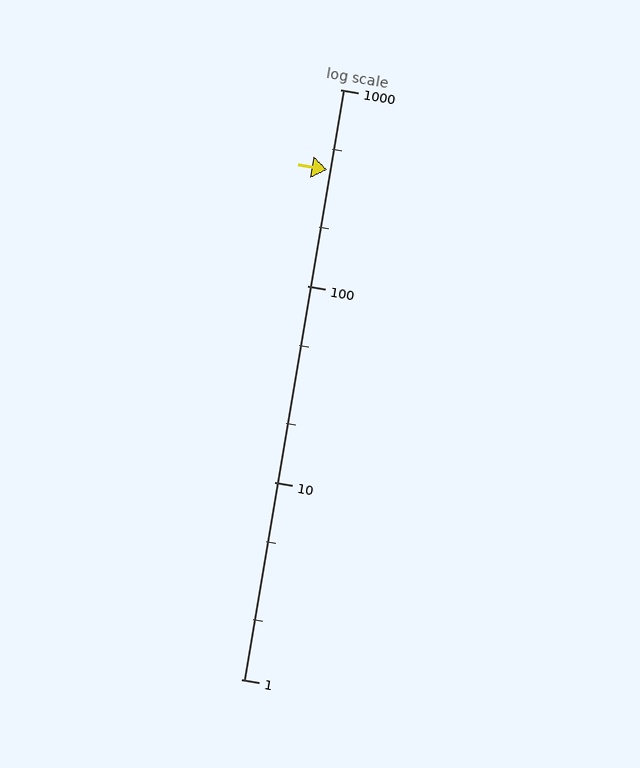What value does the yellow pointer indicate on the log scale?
The pointer indicates approximately 390.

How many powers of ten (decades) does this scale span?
The scale spans 3 decades, from 1 to 1000.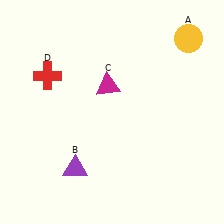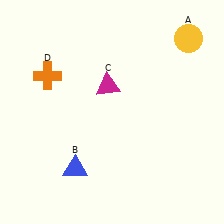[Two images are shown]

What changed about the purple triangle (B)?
In Image 1, B is purple. In Image 2, it changed to blue.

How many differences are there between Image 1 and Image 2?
There are 2 differences between the two images.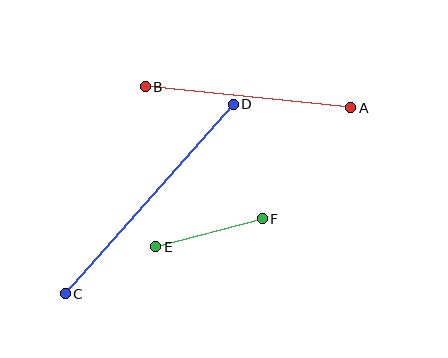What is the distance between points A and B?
The distance is approximately 207 pixels.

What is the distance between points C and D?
The distance is approximately 253 pixels.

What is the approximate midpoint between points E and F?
The midpoint is at approximately (209, 233) pixels.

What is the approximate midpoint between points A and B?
The midpoint is at approximately (248, 97) pixels.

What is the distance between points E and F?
The distance is approximately 110 pixels.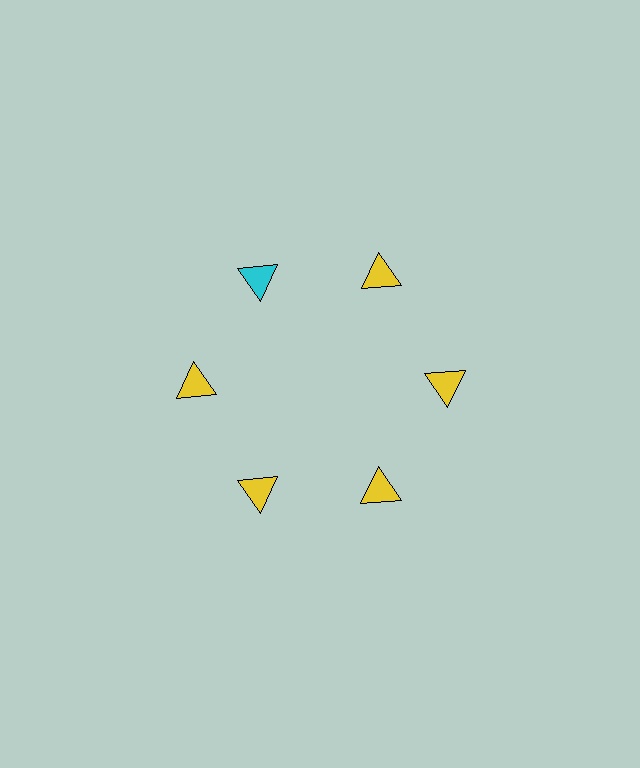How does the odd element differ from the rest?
It has a different color: cyan instead of yellow.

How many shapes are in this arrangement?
There are 6 shapes arranged in a ring pattern.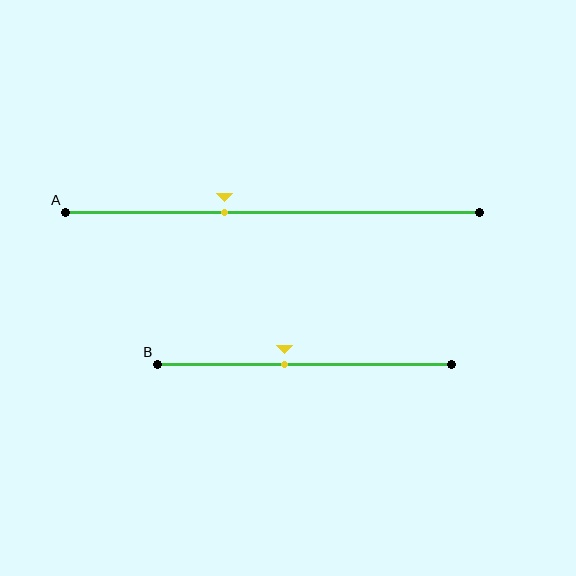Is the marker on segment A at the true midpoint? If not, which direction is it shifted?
No, the marker on segment A is shifted to the left by about 11% of the segment length.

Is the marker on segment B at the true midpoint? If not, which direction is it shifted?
No, the marker on segment B is shifted to the left by about 7% of the segment length.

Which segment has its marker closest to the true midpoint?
Segment B has its marker closest to the true midpoint.